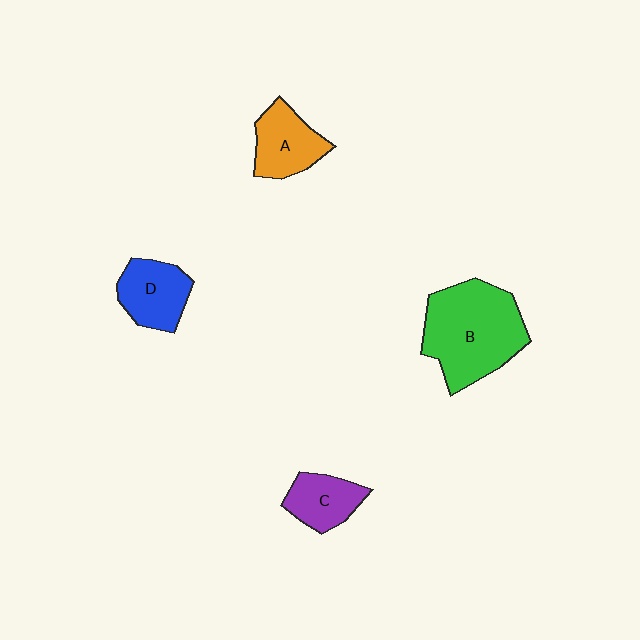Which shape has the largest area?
Shape B (green).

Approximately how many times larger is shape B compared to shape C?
Approximately 2.4 times.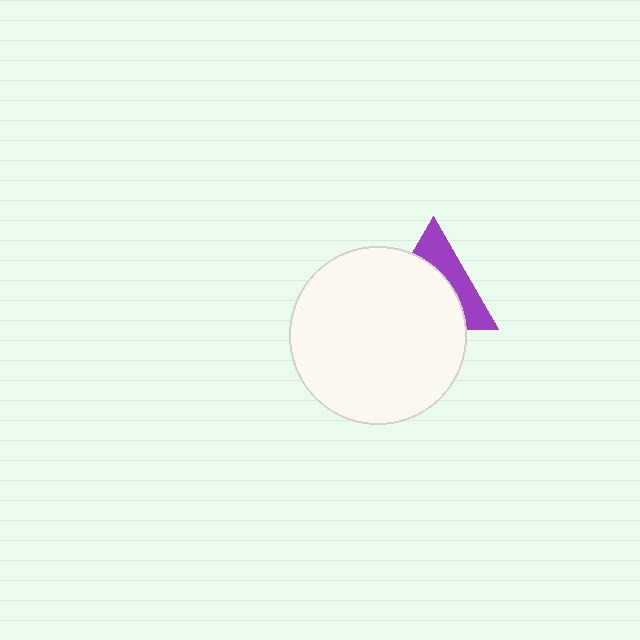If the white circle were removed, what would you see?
You would see the complete purple triangle.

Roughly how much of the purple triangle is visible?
A small part of it is visible (roughly 38%).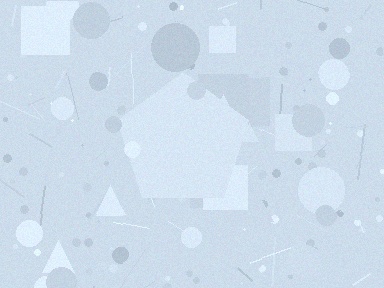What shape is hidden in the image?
A pentagon is hidden in the image.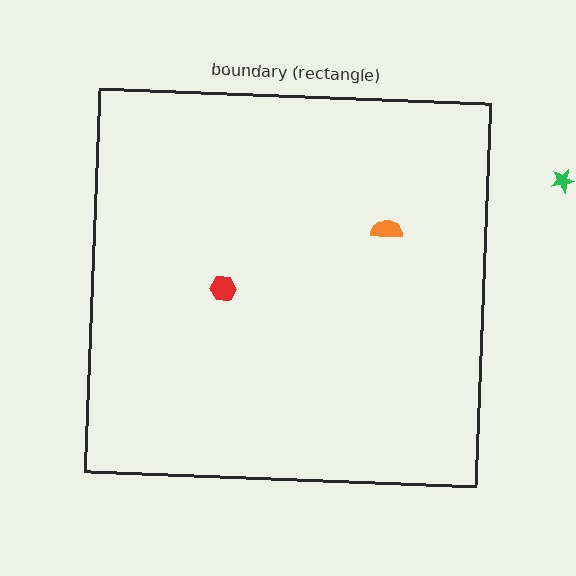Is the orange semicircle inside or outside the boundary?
Inside.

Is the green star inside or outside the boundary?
Outside.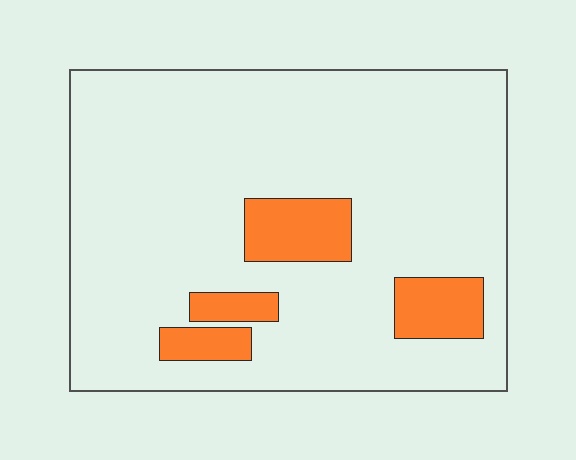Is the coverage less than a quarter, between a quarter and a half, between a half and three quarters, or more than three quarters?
Less than a quarter.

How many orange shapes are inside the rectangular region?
4.